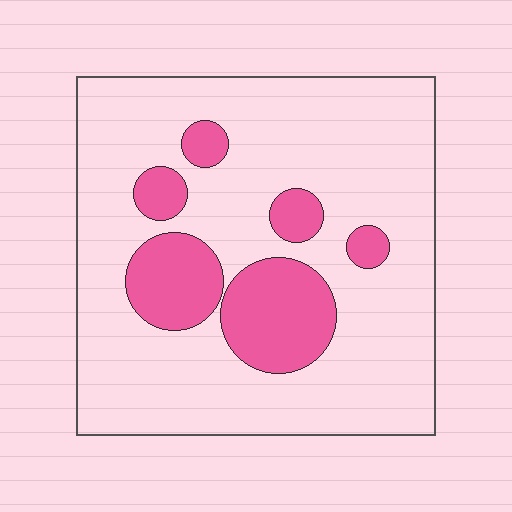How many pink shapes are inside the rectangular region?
6.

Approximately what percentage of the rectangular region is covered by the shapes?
Approximately 20%.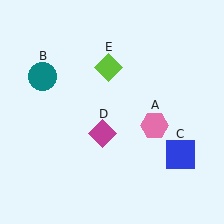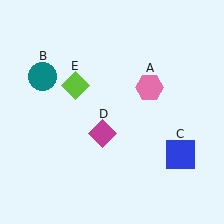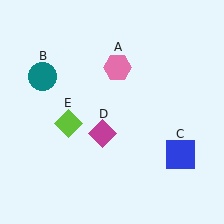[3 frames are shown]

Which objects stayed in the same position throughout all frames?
Teal circle (object B) and blue square (object C) and magenta diamond (object D) remained stationary.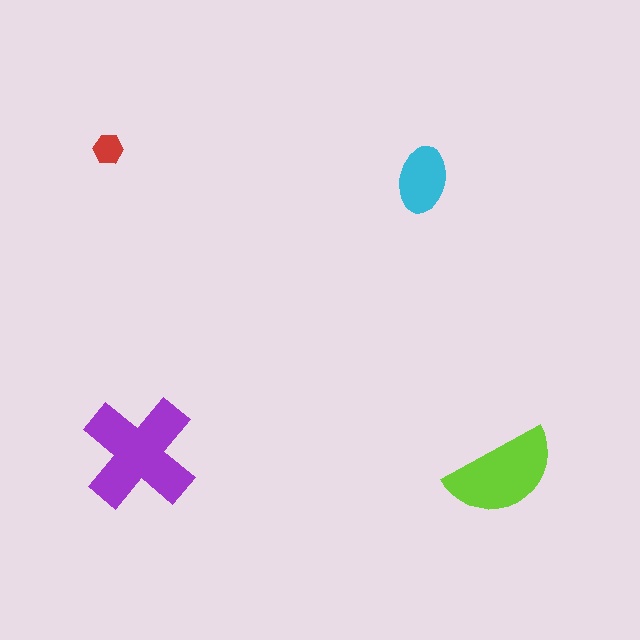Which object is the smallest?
The red hexagon.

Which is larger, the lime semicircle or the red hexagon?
The lime semicircle.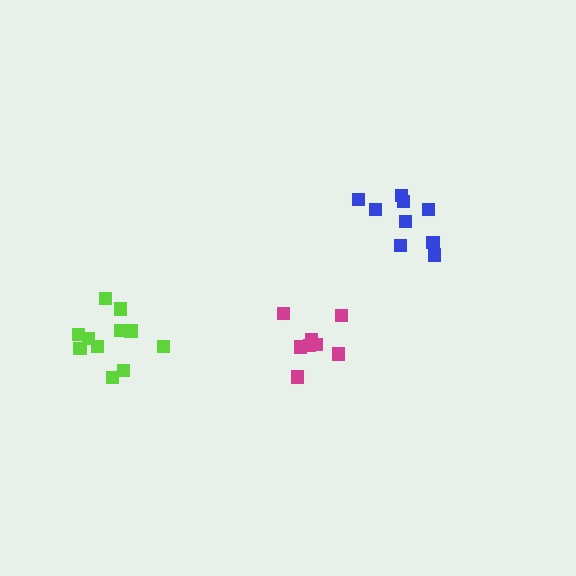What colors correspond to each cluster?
The clusters are colored: lime, blue, magenta.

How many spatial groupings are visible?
There are 3 spatial groupings.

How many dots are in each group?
Group 1: 11 dots, Group 2: 9 dots, Group 3: 8 dots (28 total).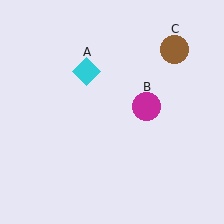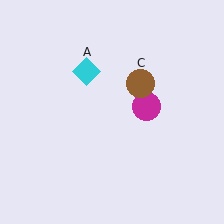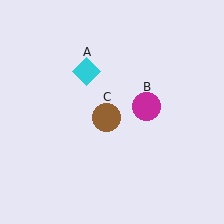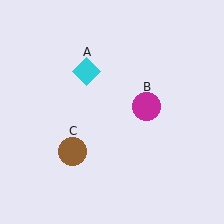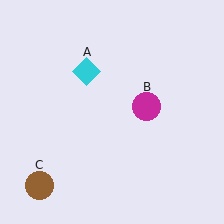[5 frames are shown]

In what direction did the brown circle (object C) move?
The brown circle (object C) moved down and to the left.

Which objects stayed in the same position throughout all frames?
Cyan diamond (object A) and magenta circle (object B) remained stationary.